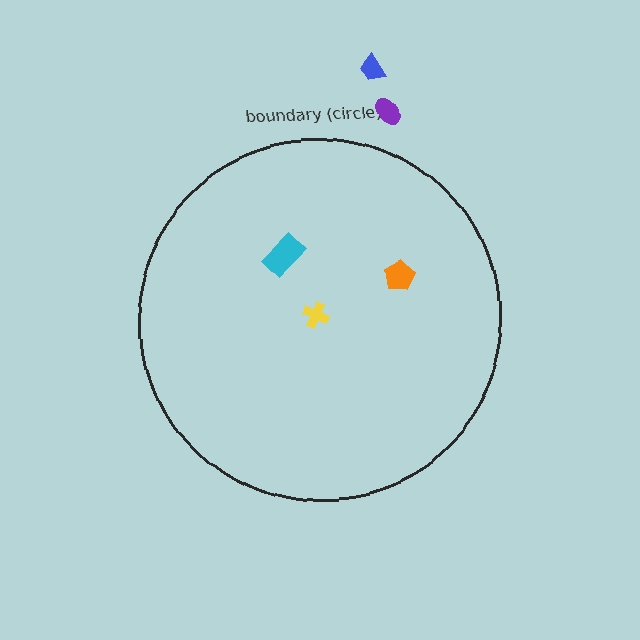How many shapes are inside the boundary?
3 inside, 2 outside.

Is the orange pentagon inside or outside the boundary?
Inside.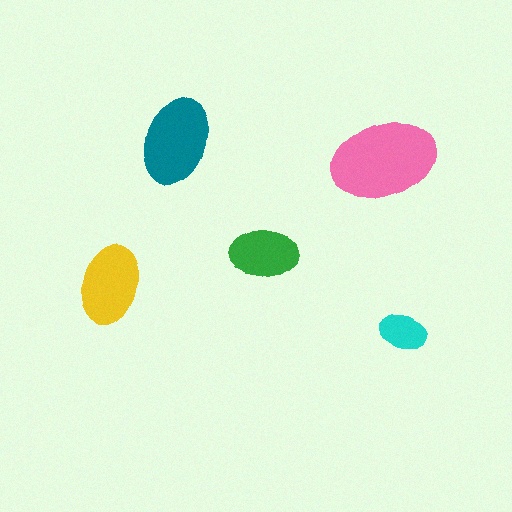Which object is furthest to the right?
The cyan ellipse is rightmost.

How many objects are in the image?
There are 5 objects in the image.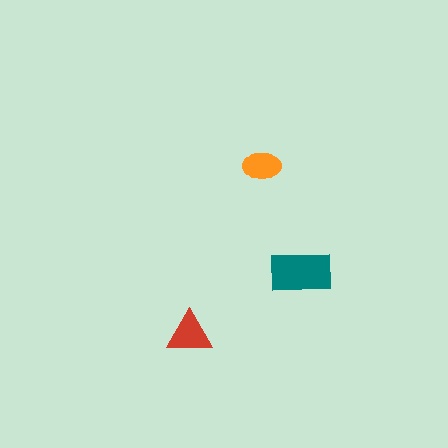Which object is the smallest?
The orange ellipse.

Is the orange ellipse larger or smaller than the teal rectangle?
Smaller.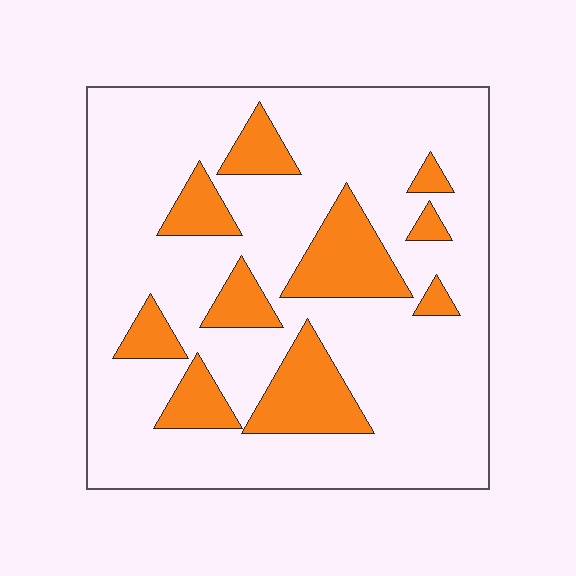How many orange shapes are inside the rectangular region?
10.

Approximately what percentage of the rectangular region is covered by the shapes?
Approximately 20%.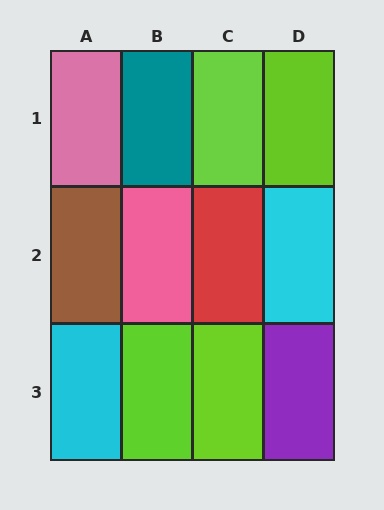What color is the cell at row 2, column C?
Red.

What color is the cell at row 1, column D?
Lime.